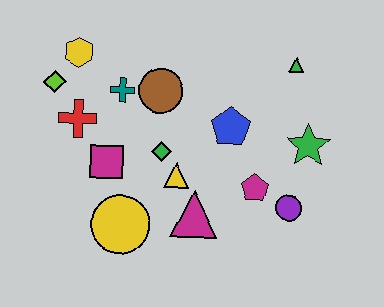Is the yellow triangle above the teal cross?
No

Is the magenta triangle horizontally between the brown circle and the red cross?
No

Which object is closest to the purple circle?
The magenta pentagon is closest to the purple circle.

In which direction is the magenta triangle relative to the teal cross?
The magenta triangle is below the teal cross.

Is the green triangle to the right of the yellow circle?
Yes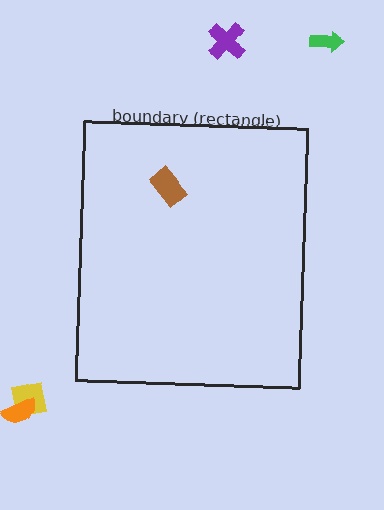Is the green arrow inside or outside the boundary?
Outside.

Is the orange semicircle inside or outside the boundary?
Outside.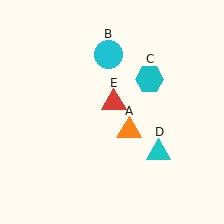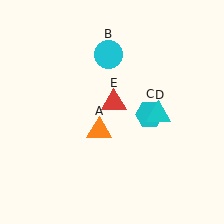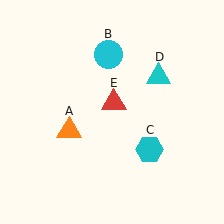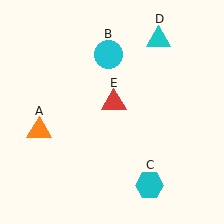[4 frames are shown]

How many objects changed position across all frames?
3 objects changed position: orange triangle (object A), cyan hexagon (object C), cyan triangle (object D).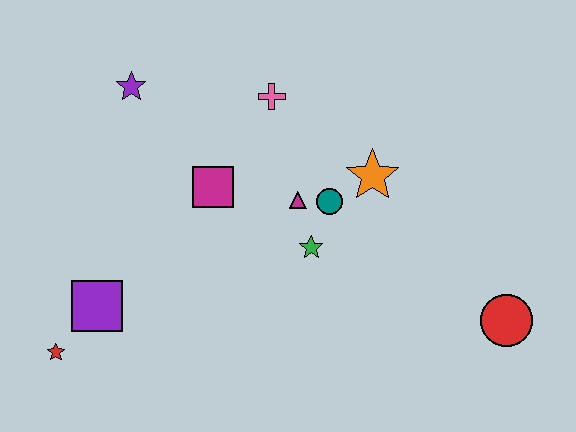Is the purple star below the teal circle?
No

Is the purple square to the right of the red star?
Yes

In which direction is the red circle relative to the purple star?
The red circle is to the right of the purple star.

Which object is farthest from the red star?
The red circle is farthest from the red star.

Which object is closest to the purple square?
The red star is closest to the purple square.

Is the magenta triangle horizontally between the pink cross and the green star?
Yes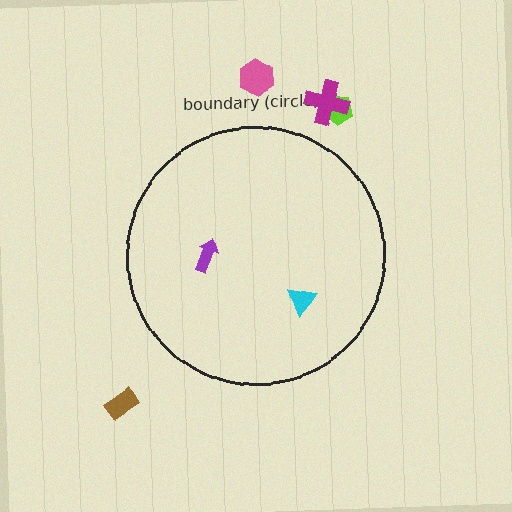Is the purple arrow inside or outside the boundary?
Inside.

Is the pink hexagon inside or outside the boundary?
Outside.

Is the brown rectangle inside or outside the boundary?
Outside.